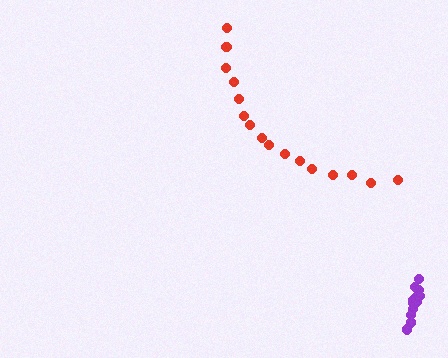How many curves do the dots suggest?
There are 2 distinct paths.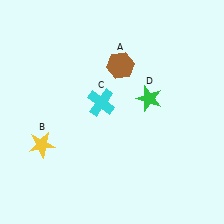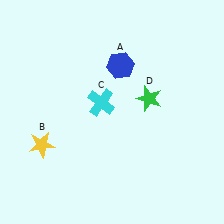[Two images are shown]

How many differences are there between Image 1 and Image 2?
There is 1 difference between the two images.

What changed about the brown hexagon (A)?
In Image 1, A is brown. In Image 2, it changed to blue.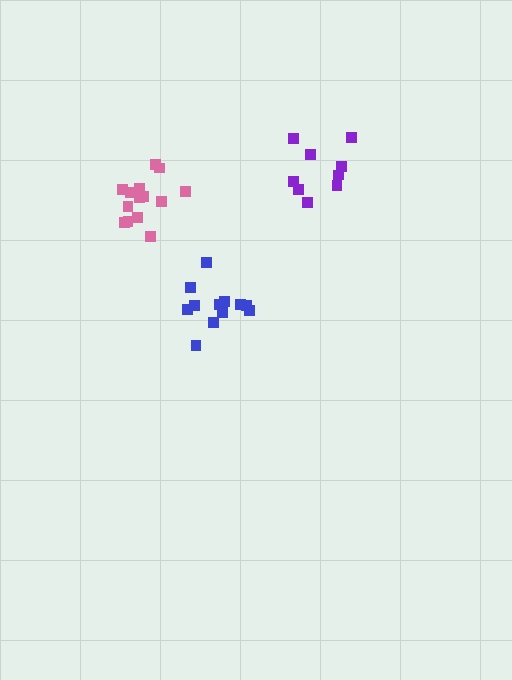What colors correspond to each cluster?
The clusters are colored: purple, pink, blue.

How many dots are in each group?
Group 1: 9 dots, Group 2: 14 dots, Group 3: 12 dots (35 total).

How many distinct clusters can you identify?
There are 3 distinct clusters.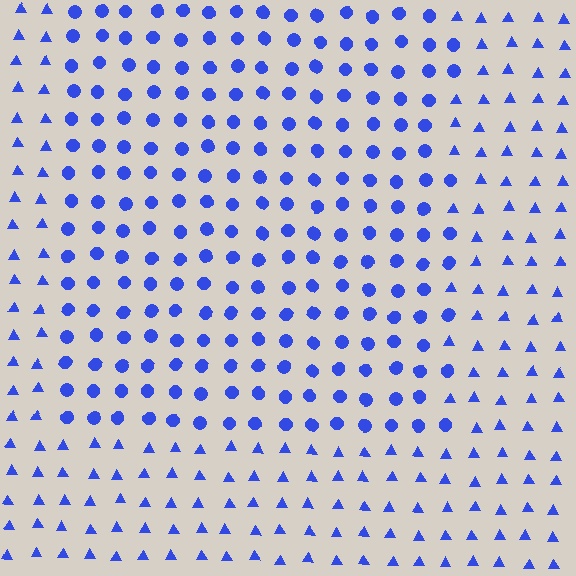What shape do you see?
I see a rectangle.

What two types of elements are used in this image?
The image uses circles inside the rectangle region and triangles outside it.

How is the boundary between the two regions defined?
The boundary is defined by a change in element shape: circles inside vs. triangles outside. All elements share the same color and spacing.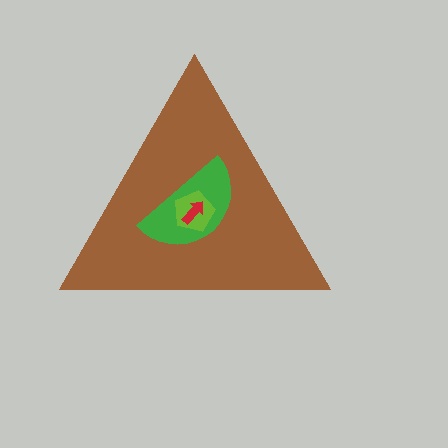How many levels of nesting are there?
4.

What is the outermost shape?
The brown triangle.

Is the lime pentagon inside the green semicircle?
Yes.